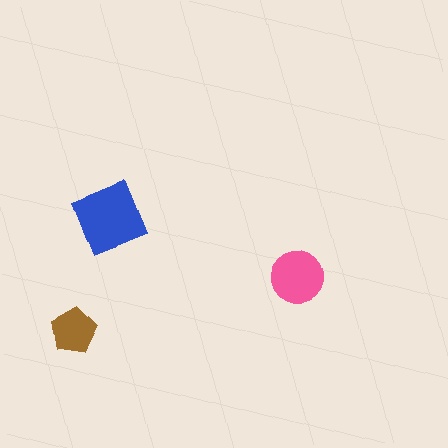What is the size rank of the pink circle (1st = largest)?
2nd.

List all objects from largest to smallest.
The blue diamond, the pink circle, the brown pentagon.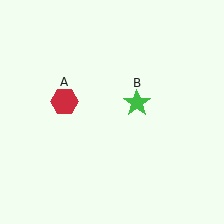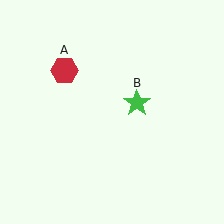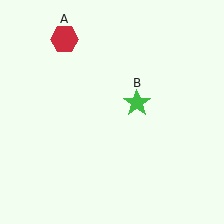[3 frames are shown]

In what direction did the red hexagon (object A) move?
The red hexagon (object A) moved up.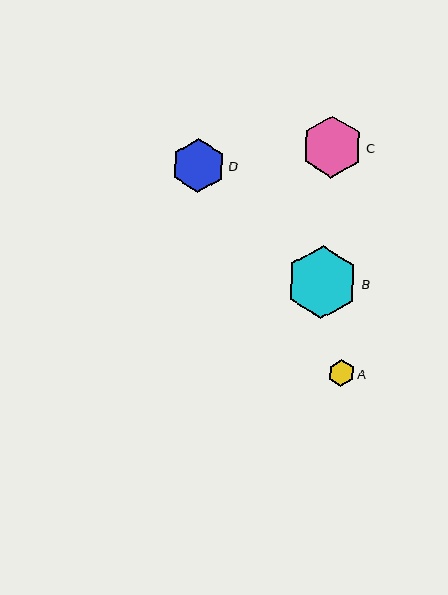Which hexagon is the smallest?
Hexagon A is the smallest with a size of approximately 27 pixels.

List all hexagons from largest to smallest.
From largest to smallest: B, C, D, A.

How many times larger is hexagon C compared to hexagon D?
Hexagon C is approximately 1.1 times the size of hexagon D.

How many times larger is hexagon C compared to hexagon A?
Hexagon C is approximately 2.3 times the size of hexagon A.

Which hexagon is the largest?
Hexagon B is the largest with a size of approximately 73 pixels.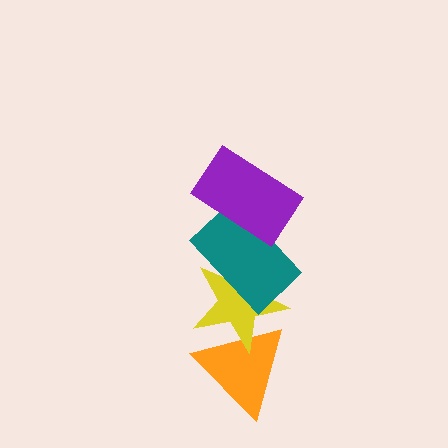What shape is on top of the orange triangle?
The yellow star is on top of the orange triangle.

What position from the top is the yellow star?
The yellow star is 3rd from the top.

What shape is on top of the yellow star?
The teal rectangle is on top of the yellow star.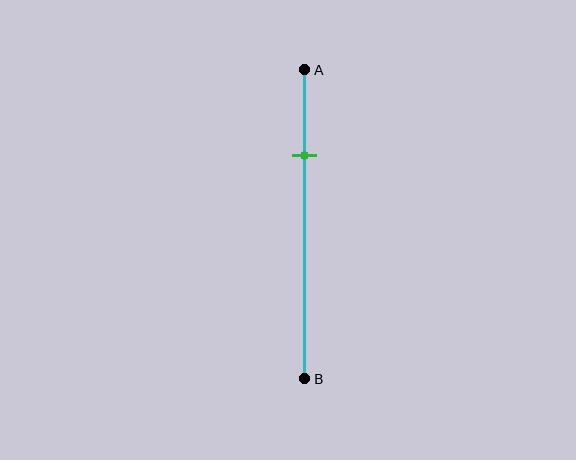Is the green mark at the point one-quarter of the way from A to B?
Yes, the mark is approximately at the one-quarter point.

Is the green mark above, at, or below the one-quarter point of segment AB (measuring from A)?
The green mark is approximately at the one-quarter point of segment AB.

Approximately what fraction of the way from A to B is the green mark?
The green mark is approximately 30% of the way from A to B.